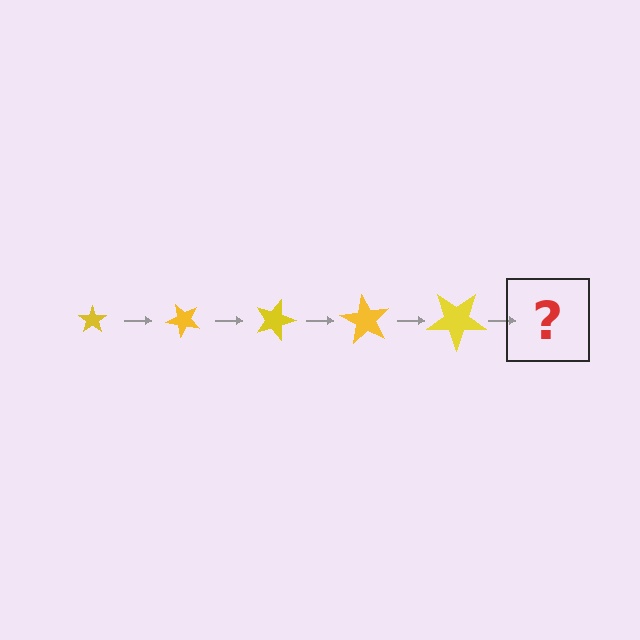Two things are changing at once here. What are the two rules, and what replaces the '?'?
The two rules are that the star grows larger each step and it rotates 45 degrees each step. The '?' should be a star, larger than the previous one and rotated 225 degrees from the start.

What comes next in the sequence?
The next element should be a star, larger than the previous one and rotated 225 degrees from the start.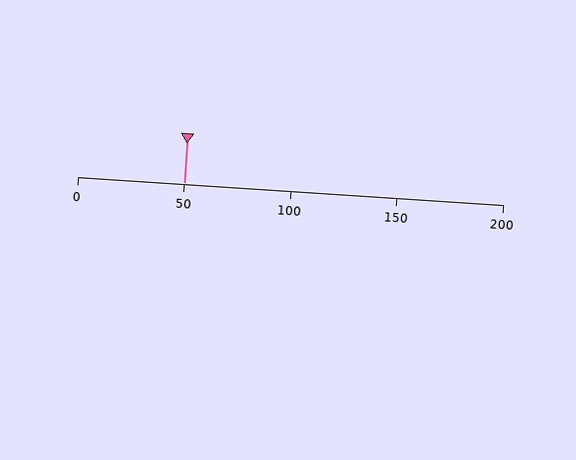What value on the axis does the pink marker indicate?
The marker indicates approximately 50.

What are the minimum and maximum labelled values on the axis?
The axis runs from 0 to 200.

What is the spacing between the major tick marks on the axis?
The major ticks are spaced 50 apart.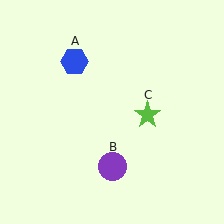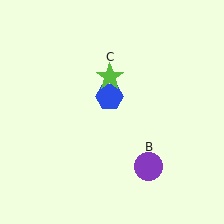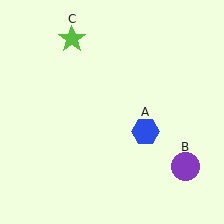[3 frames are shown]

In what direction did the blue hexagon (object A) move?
The blue hexagon (object A) moved down and to the right.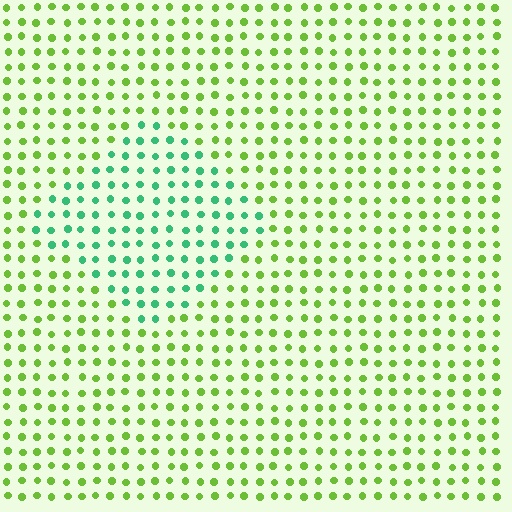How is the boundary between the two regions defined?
The boundary is defined purely by a slight shift in hue (about 52 degrees). Spacing, size, and orientation are identical on both sides.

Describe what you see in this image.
The image is filled with small lime elements in a uniform arrangement. A diamond-shaped region is visible where the elements are tinted to a slightly different hue, forming a subtle color boundary.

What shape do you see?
I see a diamond.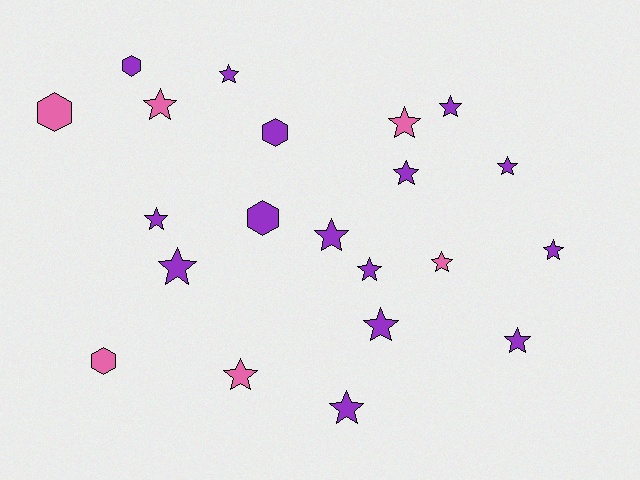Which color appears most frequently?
Purple, with 15 objects.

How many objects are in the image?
There are 21 objects.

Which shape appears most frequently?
Star, with 16 objects.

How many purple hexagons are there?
There are 3 purple hexagons.